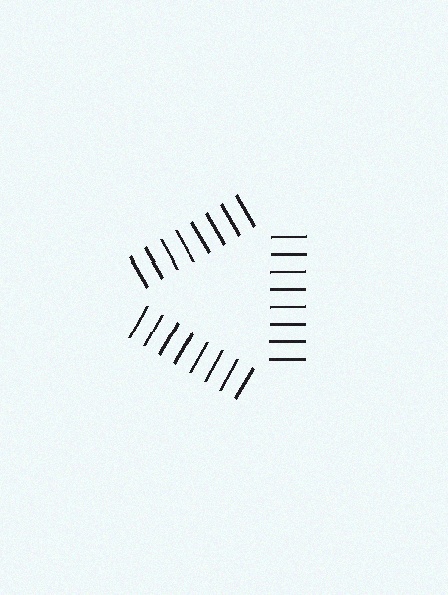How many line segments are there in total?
24 — 8 along each of the 3 edges.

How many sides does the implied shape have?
3 sides — the line-ends trace a triangle.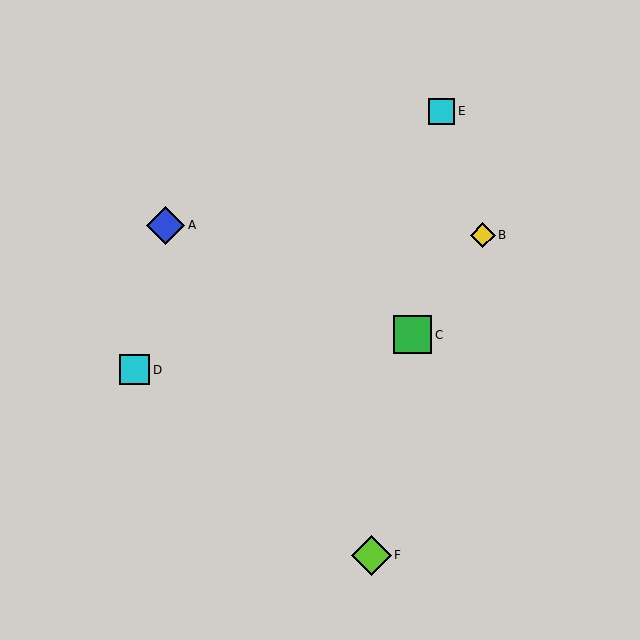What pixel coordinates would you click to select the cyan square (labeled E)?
Click at (442, 111) to select the cyan square E.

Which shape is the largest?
The lime diamond (labeled F) is the largest.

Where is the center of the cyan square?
The center of the cyan square is at (442, 111).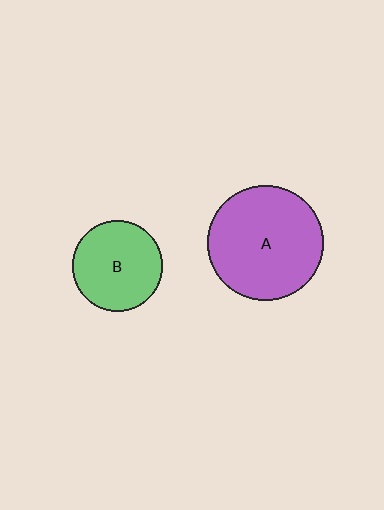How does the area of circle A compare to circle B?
Approximately 1.6 times.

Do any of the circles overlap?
No, none of the circles overlap.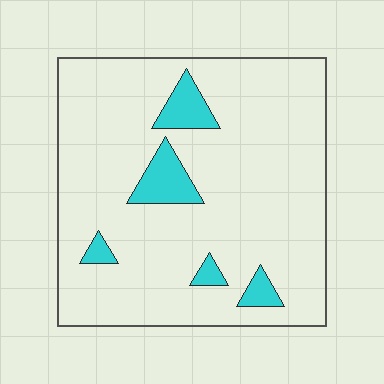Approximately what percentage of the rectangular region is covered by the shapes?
Approximately 10%.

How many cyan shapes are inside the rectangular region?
5.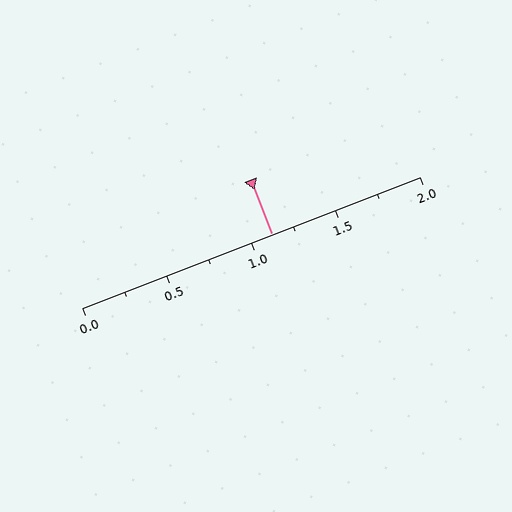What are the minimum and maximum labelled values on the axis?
The axis runs from 0.0 to 2.0.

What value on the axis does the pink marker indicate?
The marker indicates approximately 1.12.